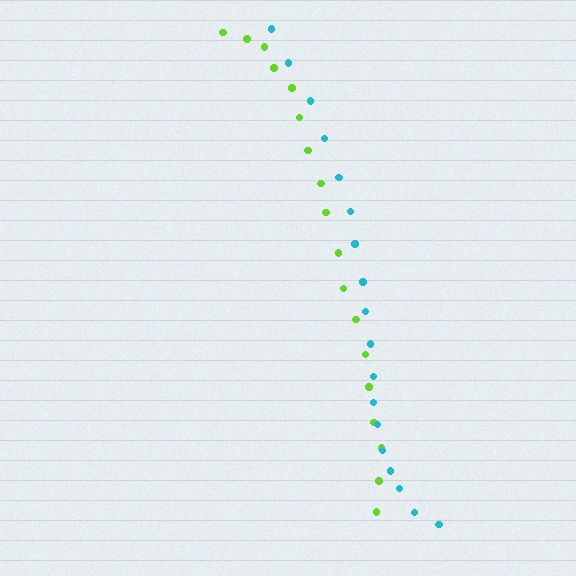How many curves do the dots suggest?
There are 2 distinct paths.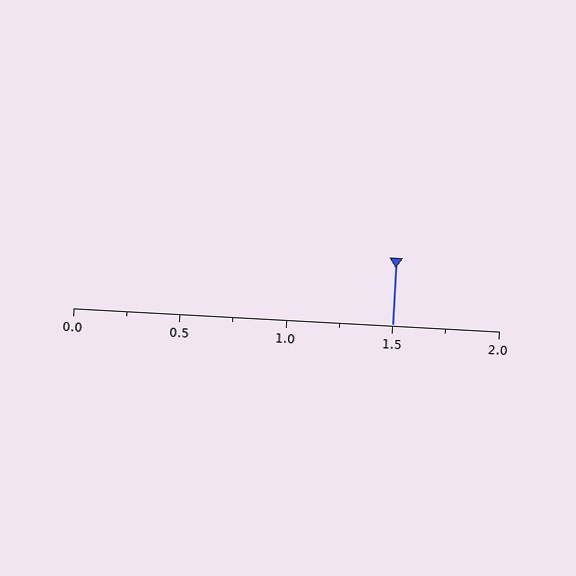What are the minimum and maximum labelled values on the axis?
The axis runs from 0.0 to 2.0.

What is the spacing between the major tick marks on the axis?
The major ticks are spaced 0.5 apart.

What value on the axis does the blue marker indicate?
The marker indicates approximately 1.5.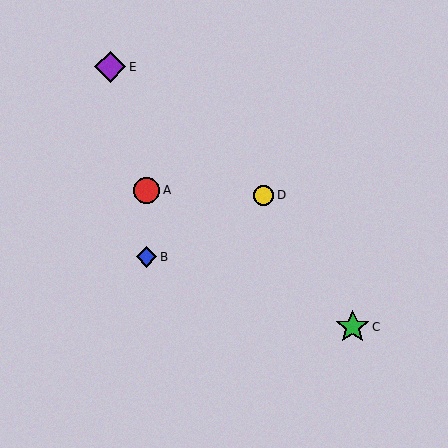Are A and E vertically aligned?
No, A is at x≈147 and E is at x≈110.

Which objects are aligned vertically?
Objects A, B are aligned vertically.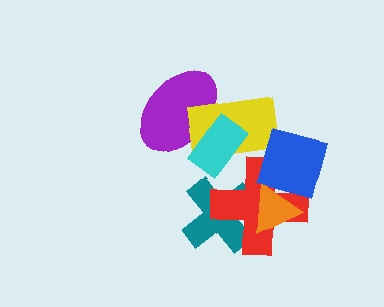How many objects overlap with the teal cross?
2 objects overlap with the teal cross.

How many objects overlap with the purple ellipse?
2 objects overlap with the purple ellipse.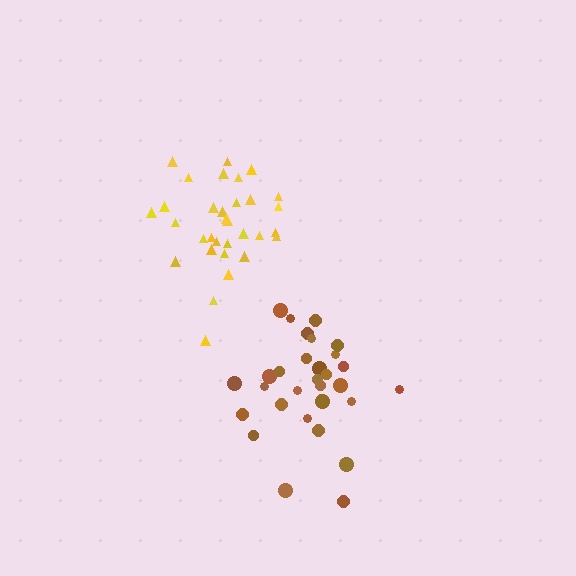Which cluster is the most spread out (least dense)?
Yellow.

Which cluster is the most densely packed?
Brown.